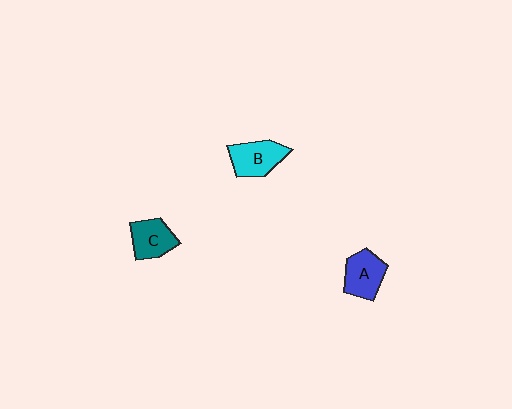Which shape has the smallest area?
Shape C (teal).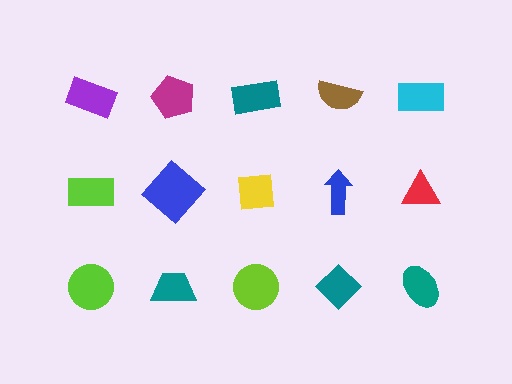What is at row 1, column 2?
A magenta pentagon.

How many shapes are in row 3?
5 shapes.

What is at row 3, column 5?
A teal ellipse.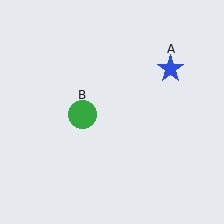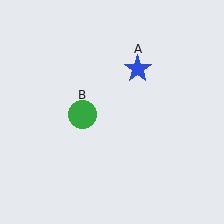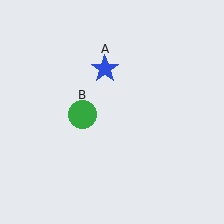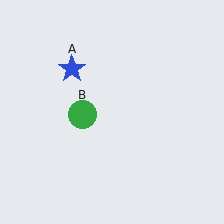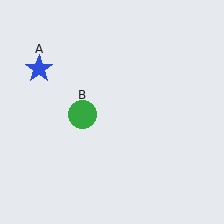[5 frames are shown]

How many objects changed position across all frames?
1 object changed position: blue star (object A).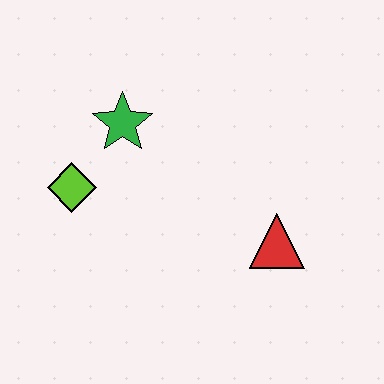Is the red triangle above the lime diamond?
No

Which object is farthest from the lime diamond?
The red triangle is farthest from the lime diamond.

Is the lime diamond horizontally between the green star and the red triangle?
No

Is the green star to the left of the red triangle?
Yes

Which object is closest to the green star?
The lime diamond is closest to the green star.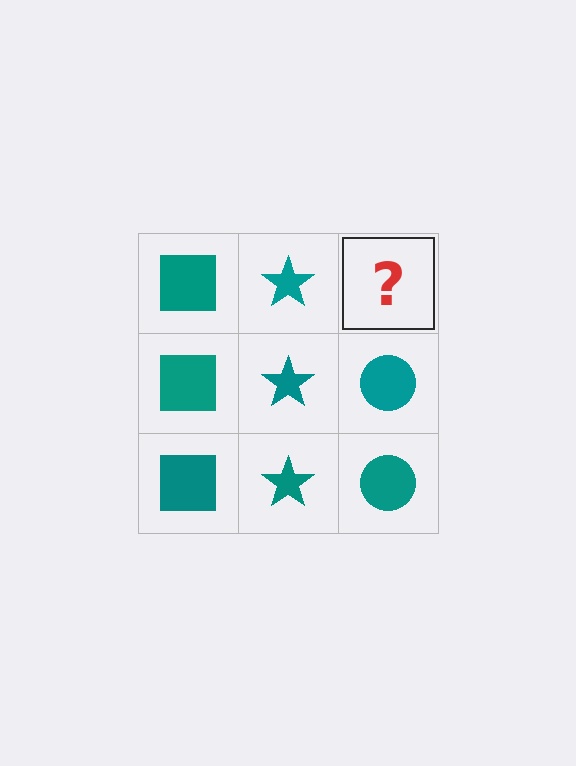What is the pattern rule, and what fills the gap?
The rule is that each column has a consistent shape. The gap should be filled with a teal circle.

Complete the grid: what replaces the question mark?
The question mark should be replaced with a teal circle.